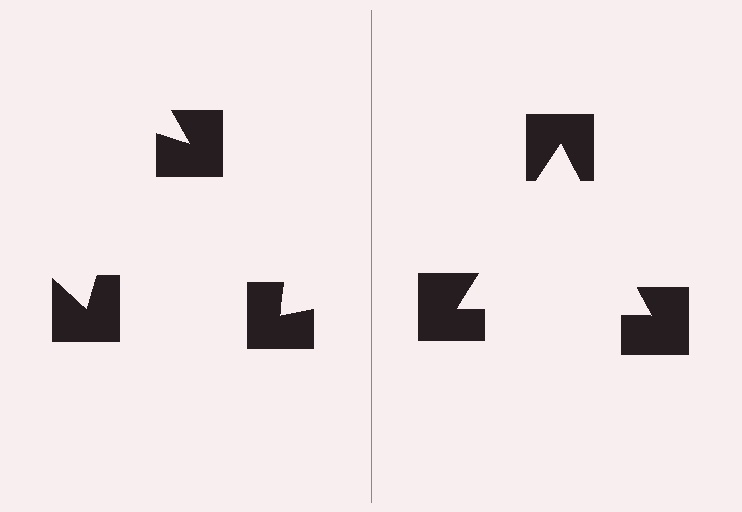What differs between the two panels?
The notched squares are positioned identically on both sides; only the wedge orientations differ. On the right they align to a triangle; on the left they are misaligned.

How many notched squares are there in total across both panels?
6 — 3 on each side.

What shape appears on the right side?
An illusory triangle.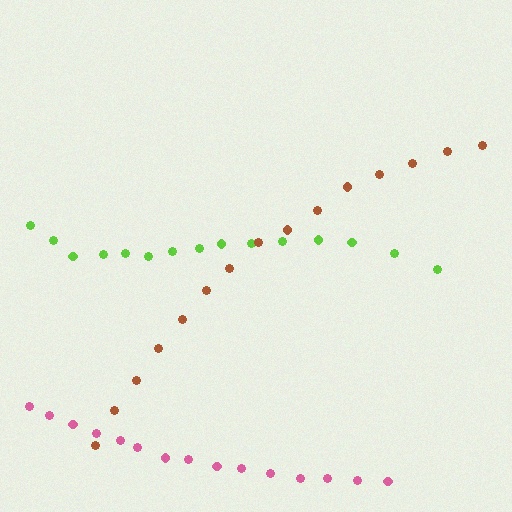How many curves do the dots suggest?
There are 3 distinct paths.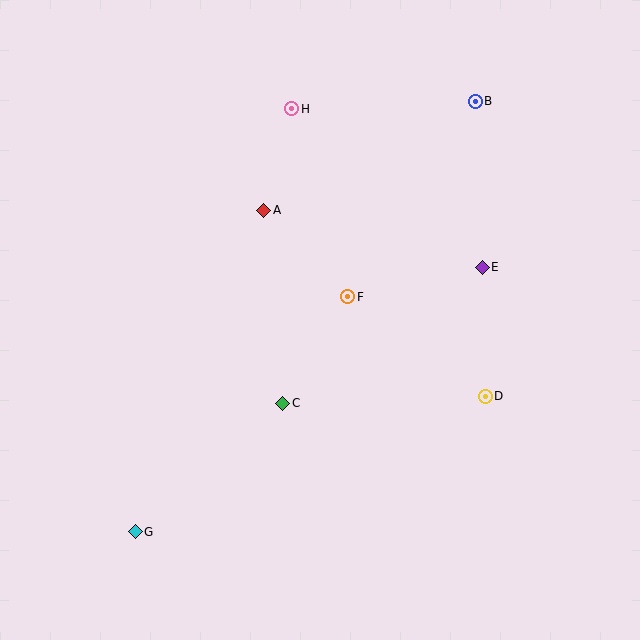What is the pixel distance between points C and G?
The distance between C and G is 195 pixels.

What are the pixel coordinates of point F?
Point F is at (348, 297).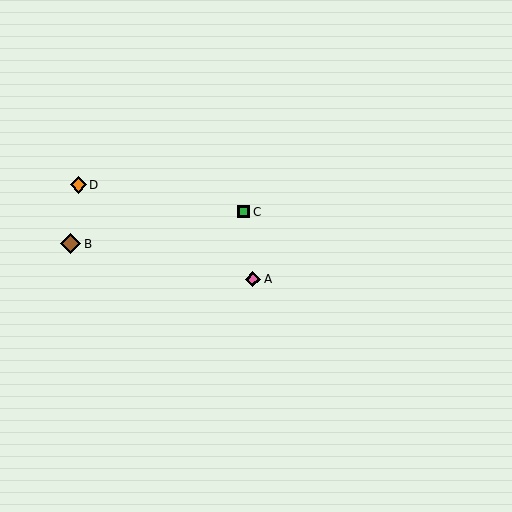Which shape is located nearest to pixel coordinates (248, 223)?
The green square (labeled C) at (244, 212) is nearest to that location.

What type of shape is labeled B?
Shape B is a brown diamond.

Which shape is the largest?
The brown diamond (labeled B) is the largest.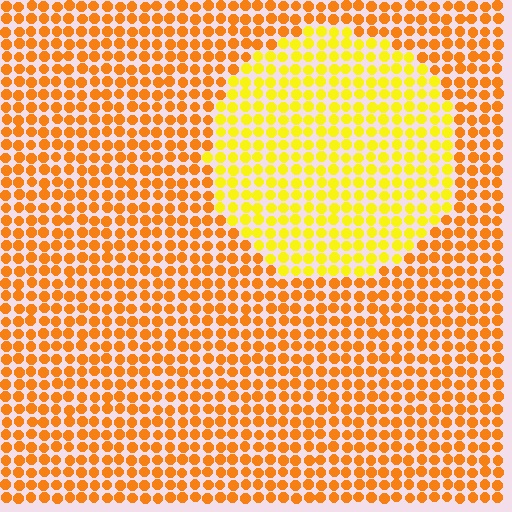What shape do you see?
I see a circle.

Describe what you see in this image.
The image is filled with small orange elements in a uniform arrangement. A circle-shaped region is visible where the elements are tinted to a slightly different hue, forming a subtle color boundary.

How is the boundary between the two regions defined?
The boundary is defined purely by a slight shift in hue (about 31 degrees). Spacing, size, and orientation are identical on both sides.